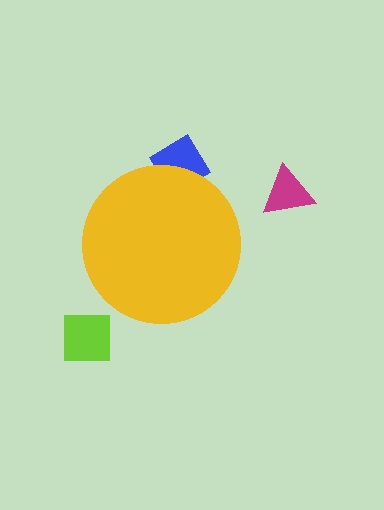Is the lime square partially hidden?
No, the lime square is fully visible.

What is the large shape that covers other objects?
A yellow circle.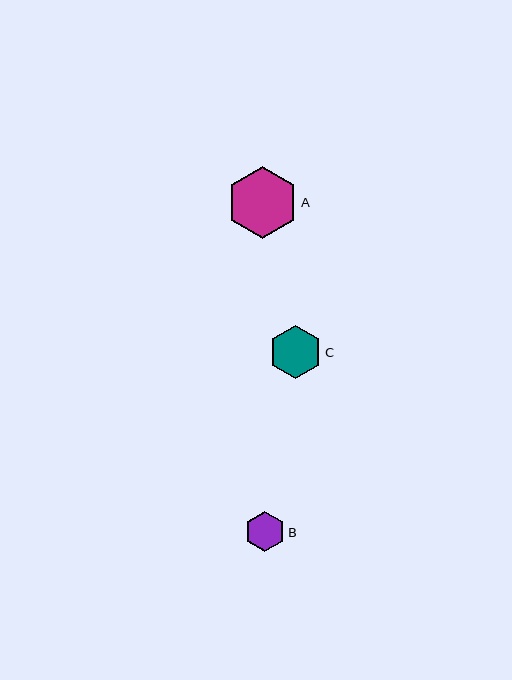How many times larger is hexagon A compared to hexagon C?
Hexagon A is approximately 1.4 times the size of hexagon C.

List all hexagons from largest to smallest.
From largest to smallest: A, C, B.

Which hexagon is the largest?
Hexagon A is the largest with a size of approximately 72 pixels.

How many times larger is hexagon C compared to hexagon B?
Hexagon C is approximately 1.3 times the size of hexagon B.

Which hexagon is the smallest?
Hexagon B is the smallest with a size of approximately 40 pixels.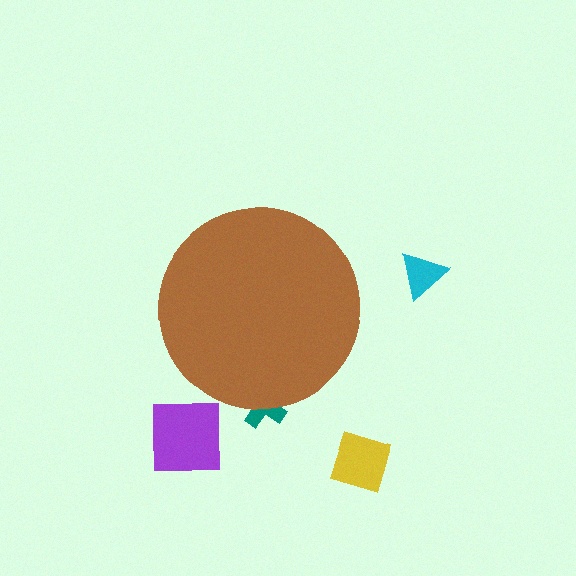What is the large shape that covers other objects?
A brown circle.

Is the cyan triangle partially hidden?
No, the cyan triangle is fully visible.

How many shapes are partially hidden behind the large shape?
1 shape is partially hidden.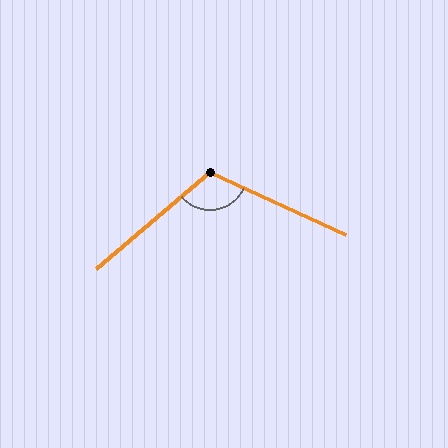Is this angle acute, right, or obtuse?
It is obtuse.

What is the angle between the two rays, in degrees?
Approximately 115 degrees.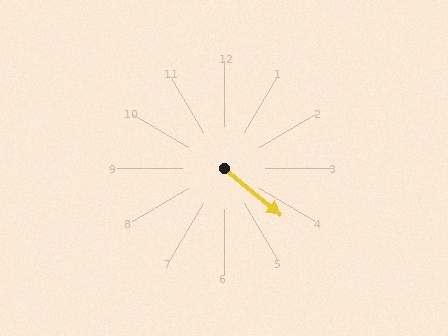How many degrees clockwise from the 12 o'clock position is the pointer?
Approximately 130 degrees.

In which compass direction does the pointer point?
Southeast.